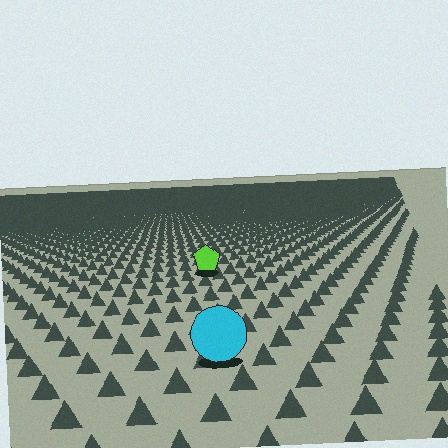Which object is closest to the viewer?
The cyan circle is closest. The texture marks near it are larger and more spread out.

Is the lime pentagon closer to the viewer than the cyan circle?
No. The cyan circle is closer — you can tell from the texture gradient: the ground texture is coarser near it.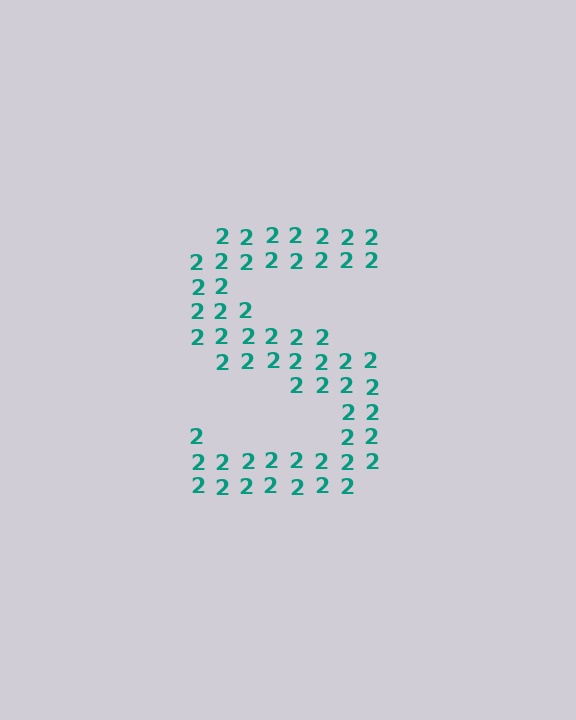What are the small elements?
The small elements are digit 2's.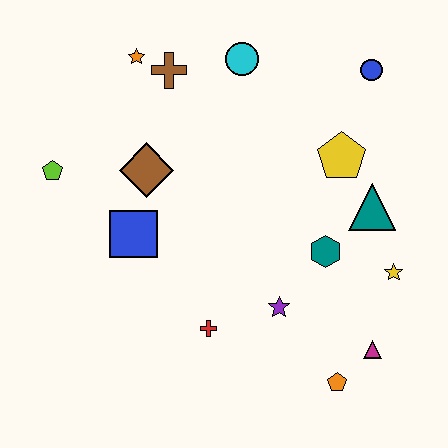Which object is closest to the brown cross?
The orange star is closest to the brown cross.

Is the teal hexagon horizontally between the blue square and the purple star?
No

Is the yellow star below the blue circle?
Yes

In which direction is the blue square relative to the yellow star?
The blue square is to the left of the yellow star.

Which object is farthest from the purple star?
The orange star is farthest from the purple star.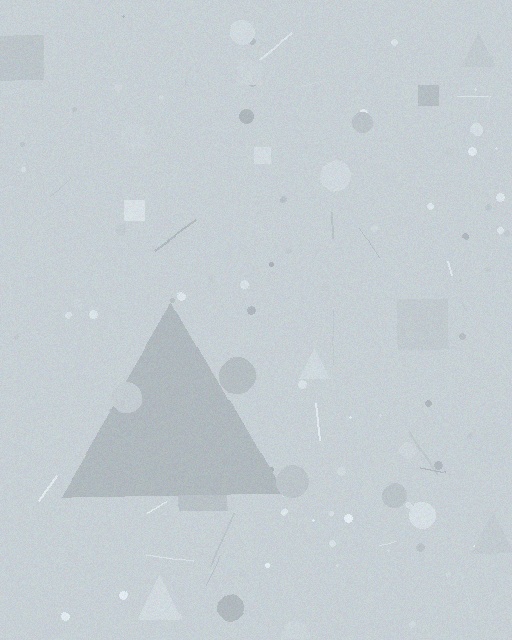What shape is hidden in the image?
A triangle is hidden in the image.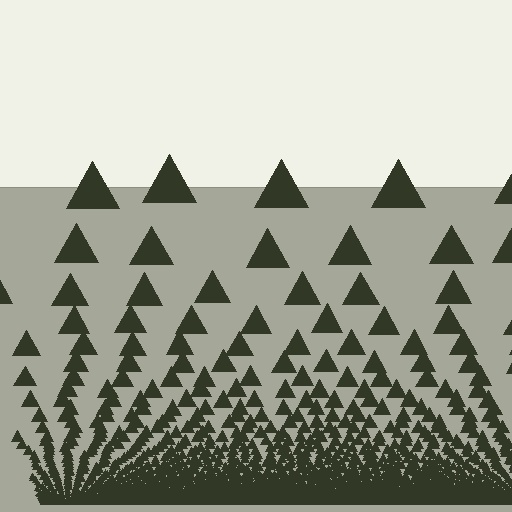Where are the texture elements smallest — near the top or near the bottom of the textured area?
Near the bottom.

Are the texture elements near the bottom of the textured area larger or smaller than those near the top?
Smaller. The gradient is inverted — elements near the bottom are smaller and denser.